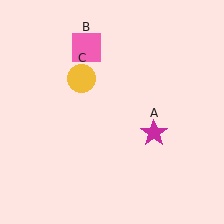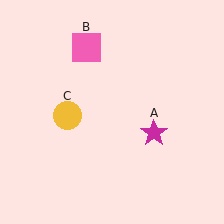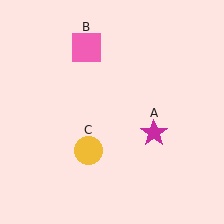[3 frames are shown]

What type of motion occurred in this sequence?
The yellow circle (object C) rotated counterclockwise around the center of the scene.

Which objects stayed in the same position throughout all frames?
Magenta star (object A) and pink square (object B) remained stationary.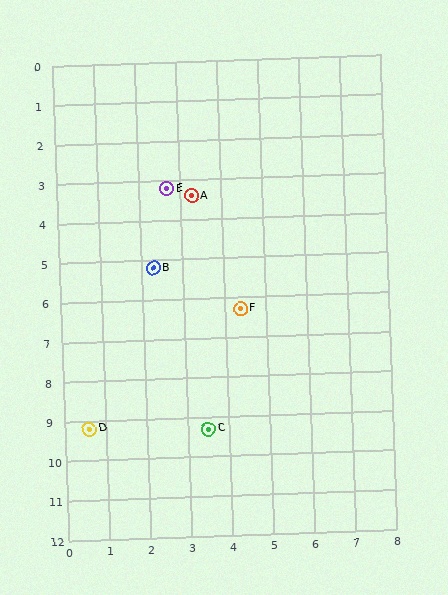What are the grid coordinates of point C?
Point C is at approximately (3.5, 9.3).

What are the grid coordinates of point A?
Point A is at approximately (3.3, 3.4).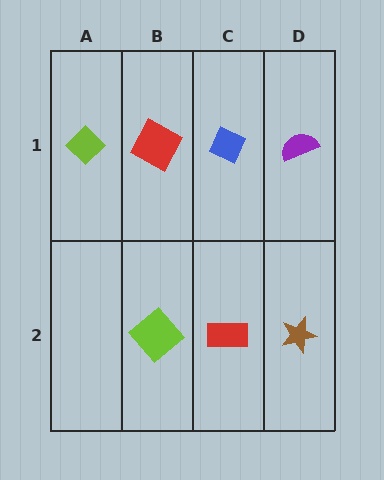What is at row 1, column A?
A lime diamond.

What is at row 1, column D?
A purple semicircle.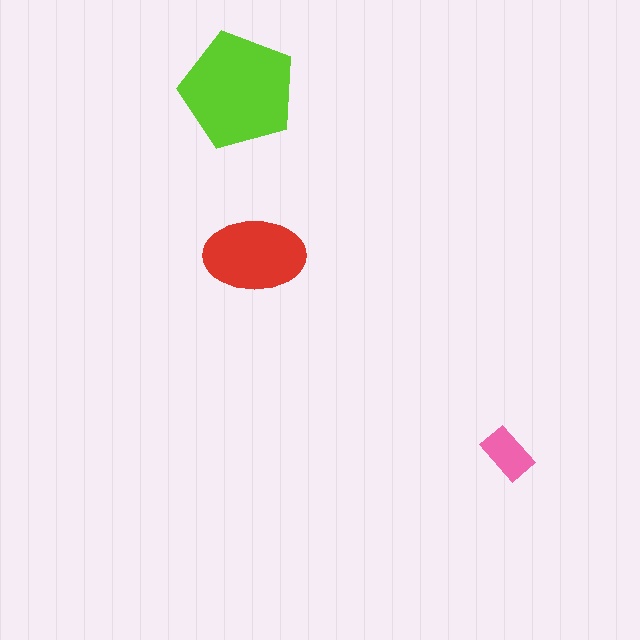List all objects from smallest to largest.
The pink rectangle, the red ellipse, the lime pentagon.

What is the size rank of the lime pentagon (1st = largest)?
1st.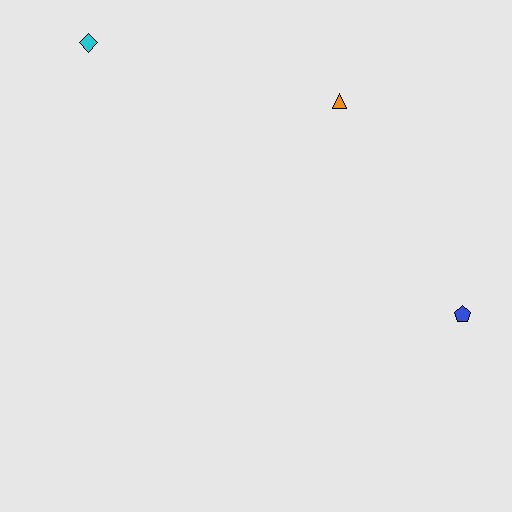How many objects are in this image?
There are 3 objects.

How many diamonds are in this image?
There is 1 diamond.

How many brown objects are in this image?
There are no brown objects.